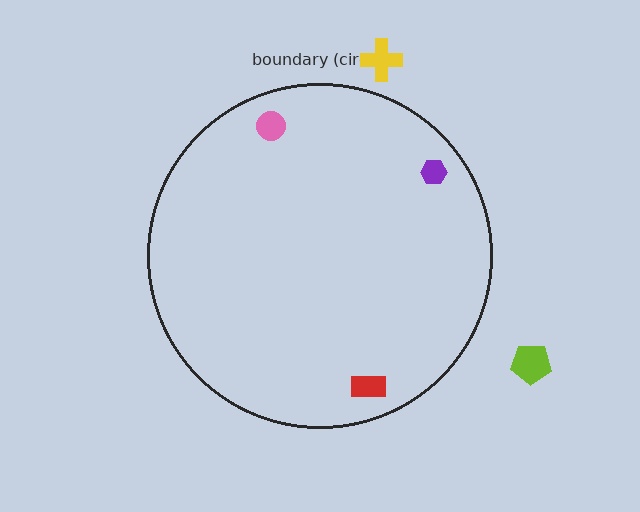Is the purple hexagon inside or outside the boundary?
Inside.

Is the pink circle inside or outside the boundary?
Inside.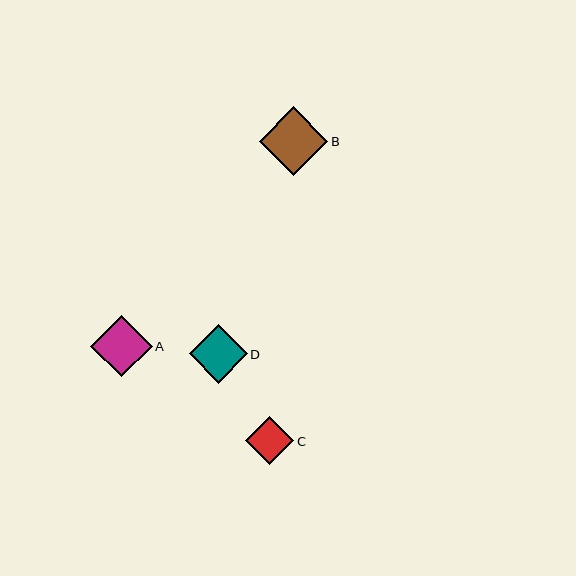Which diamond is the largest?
Diamond B is the largest with a size of approximately 68 pixels.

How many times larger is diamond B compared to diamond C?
Diamond B is approximately 1.4 times the size of diamond C.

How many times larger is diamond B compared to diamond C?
Diamond B is approximately 1.4 times the size of diamond C.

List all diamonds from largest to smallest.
From largest to smallest: B, A, D, C.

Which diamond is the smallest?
Diamond C is the smallest with a size of approximately 48 pixels.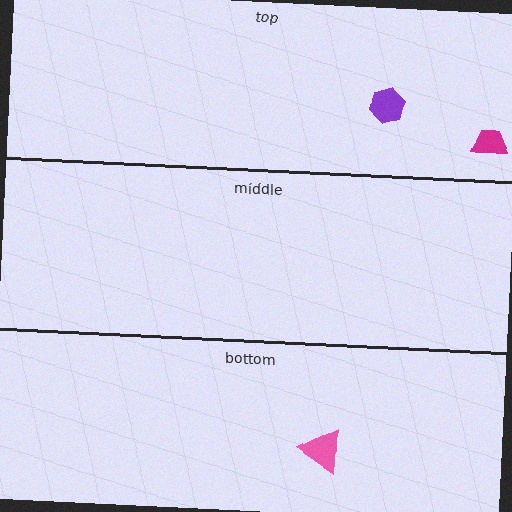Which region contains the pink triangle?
The bottom region.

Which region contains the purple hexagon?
The top region.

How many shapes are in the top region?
2.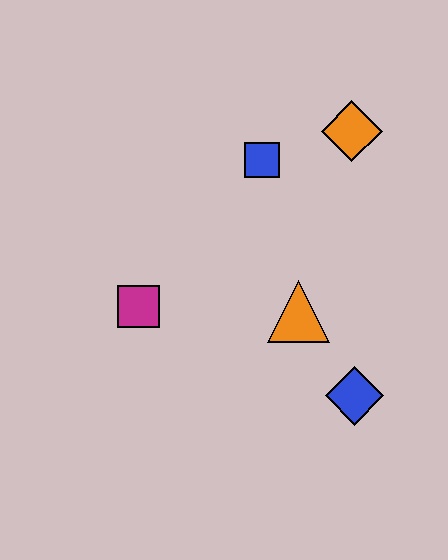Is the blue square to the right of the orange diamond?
No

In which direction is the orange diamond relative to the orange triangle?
The orange diamond is above the orange triangle.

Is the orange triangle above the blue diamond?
Yes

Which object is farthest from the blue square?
The blue diamond is farthest from the blue square.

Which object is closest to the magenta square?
The orange triangle is closest to the magenta square.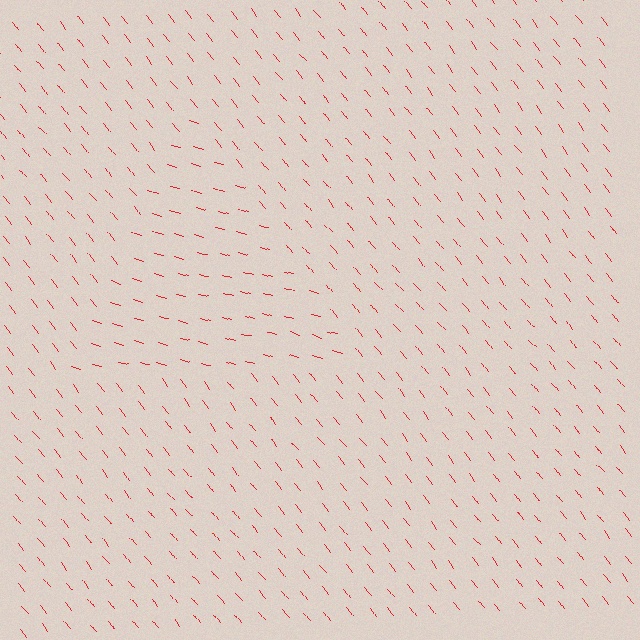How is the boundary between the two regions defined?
The boundary is defined purely by a change in line orientation (approximately 36 degrees difference). All lines are the same color and thickness.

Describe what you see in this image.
The image is filled with small red line segments. A triangle region in the image has lines oriented differently from the surrounding lines, creating a visible texture boundary.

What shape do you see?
I see a triangle.